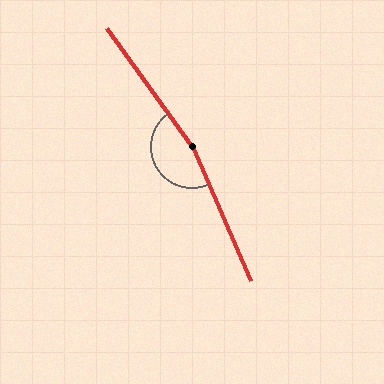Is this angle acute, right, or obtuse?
It is obtuse.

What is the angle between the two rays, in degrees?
Approximately 168 degrees.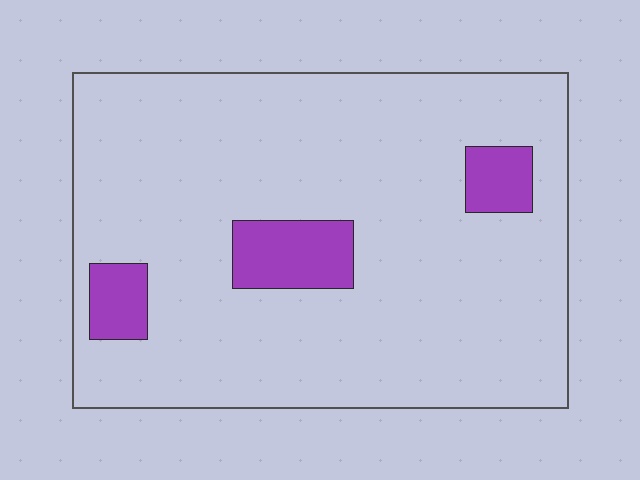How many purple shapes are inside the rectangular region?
3.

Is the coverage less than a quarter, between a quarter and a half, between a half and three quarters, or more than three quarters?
Less than a quarter.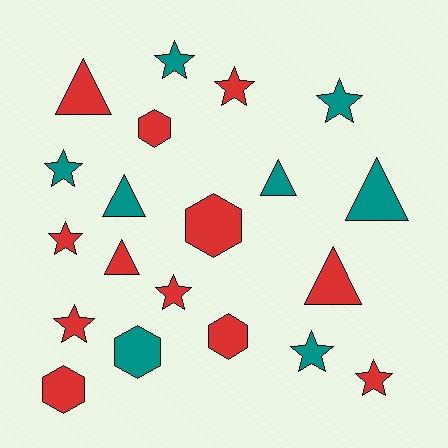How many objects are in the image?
There are 20 objects.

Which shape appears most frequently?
Star, with 9 objects.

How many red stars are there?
There are 5 red stars.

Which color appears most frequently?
Red, with 12 objects.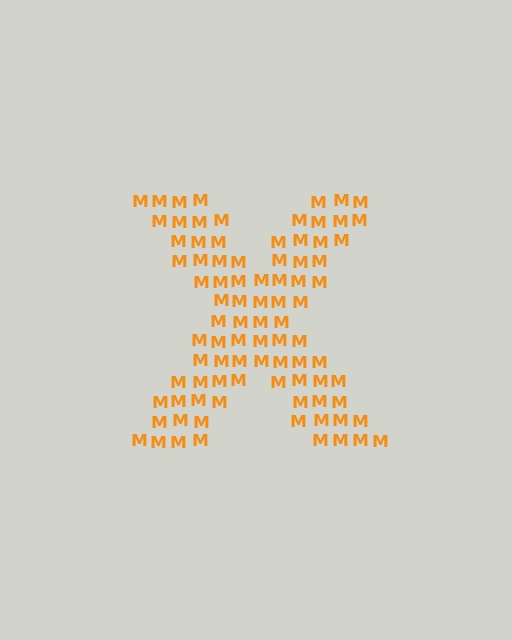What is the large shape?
The large shape is the letter X.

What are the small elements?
The small elements are letter M's.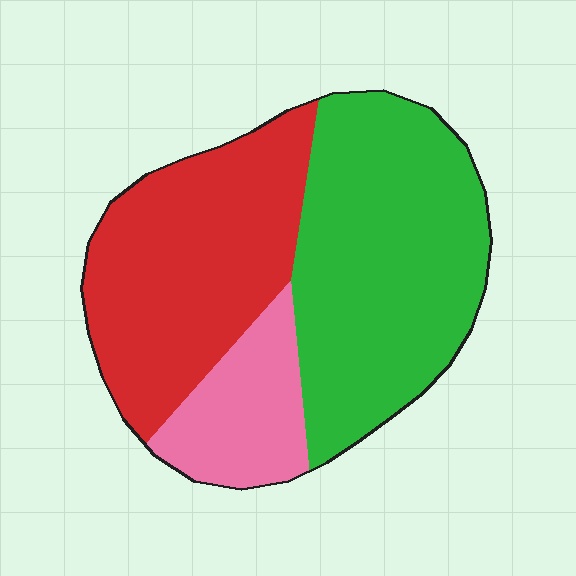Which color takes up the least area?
Pink, at roughly 15%.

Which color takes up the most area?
Green, at roughly 45%.